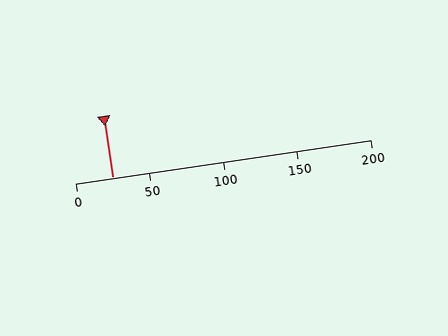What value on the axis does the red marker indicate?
The marker indicates approximately 25.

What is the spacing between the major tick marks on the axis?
The major ticks are spaced 50 apart.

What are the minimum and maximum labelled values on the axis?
The axis runs from 0 to 200.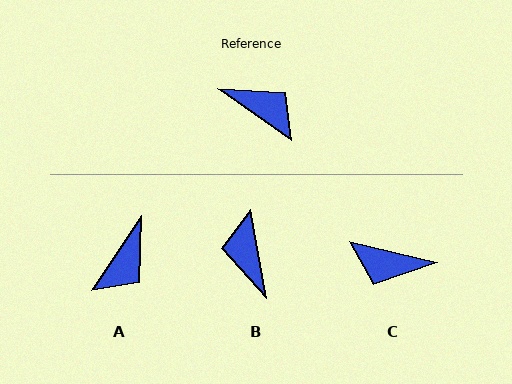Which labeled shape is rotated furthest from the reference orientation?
C, about 158 degrees away.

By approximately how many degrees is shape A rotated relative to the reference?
Approximately 88 degrees clockwise.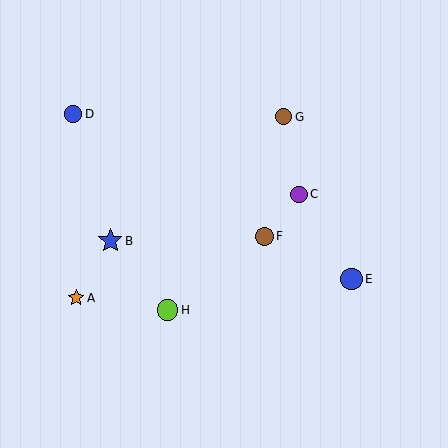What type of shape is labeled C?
Shape C is a purple circle.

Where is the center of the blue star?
The center of the blue star is at (110, 241).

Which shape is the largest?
The blue star (labeled B) is the largest.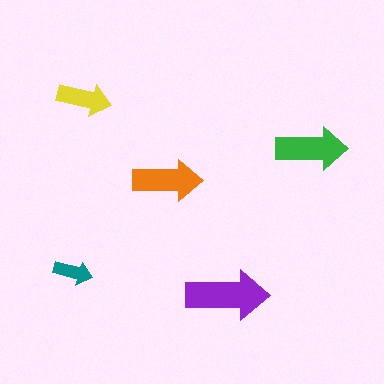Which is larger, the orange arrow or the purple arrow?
The purple one.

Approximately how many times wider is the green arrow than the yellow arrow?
About 1.5 times wider.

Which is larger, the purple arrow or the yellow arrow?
The purple one.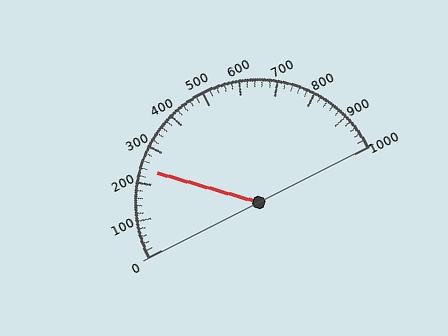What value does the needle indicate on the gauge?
The needle indicates approximately 240.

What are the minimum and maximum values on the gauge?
The gauge ranges from 0 to 1000.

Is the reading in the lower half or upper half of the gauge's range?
The reading is in the lower half of the range (0 to 1000).